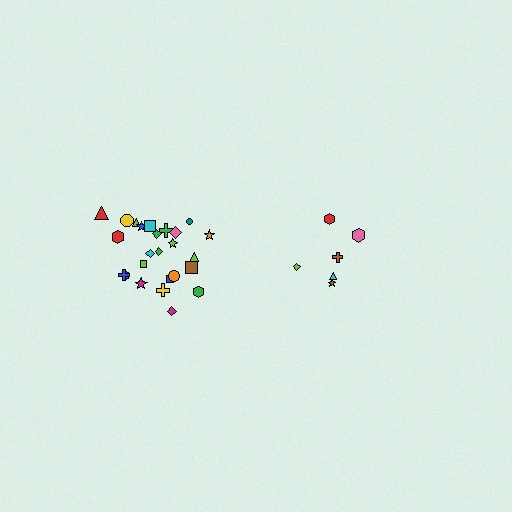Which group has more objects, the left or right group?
The left group.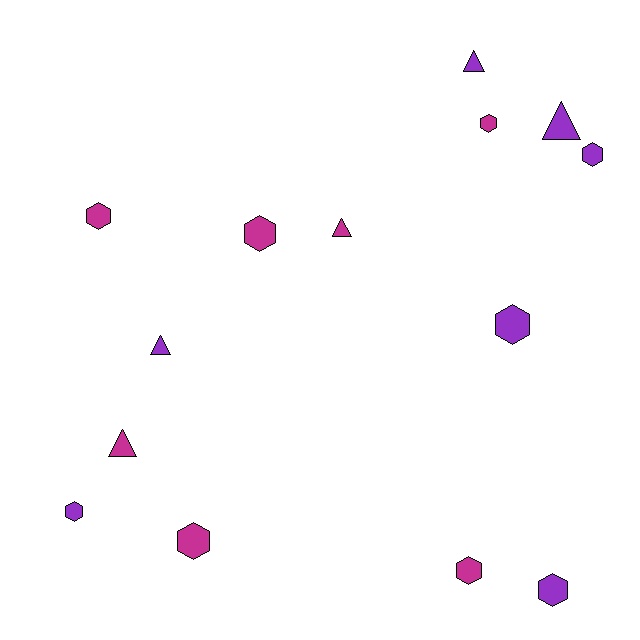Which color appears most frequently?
Purple, with 7 objects.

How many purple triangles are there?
There are 3 purple triangles.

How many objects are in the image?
There are 14 objects.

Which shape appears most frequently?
Hexagon, with 9 objects.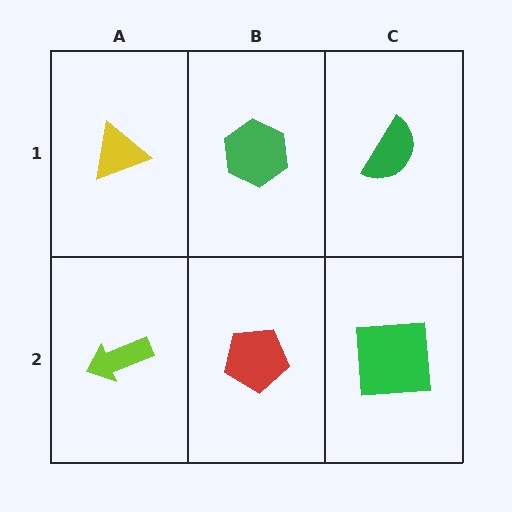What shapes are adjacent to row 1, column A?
A lime arrow (row 2, column A), a green hexagon (row 1, column B).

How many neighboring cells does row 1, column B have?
3.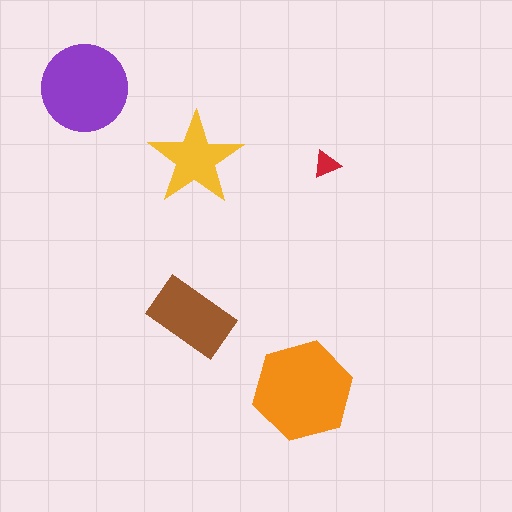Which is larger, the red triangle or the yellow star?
The yellow star.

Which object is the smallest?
The red triangle.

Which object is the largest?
The orange hexagon.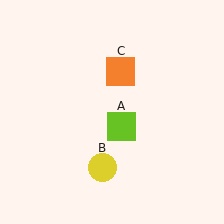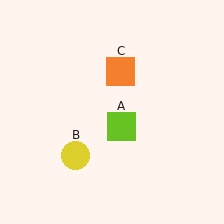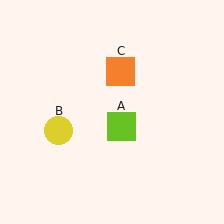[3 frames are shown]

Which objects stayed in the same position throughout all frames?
Lime square (object A) and orange square (object C) remained stationary.